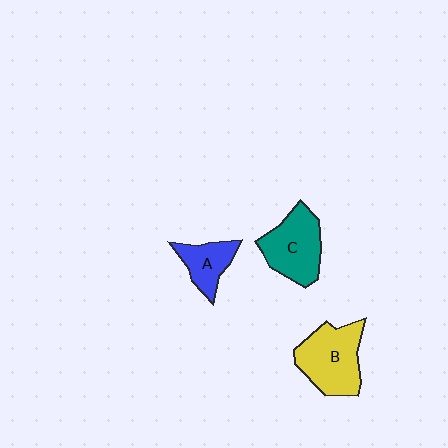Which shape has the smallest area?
Shape A (blue).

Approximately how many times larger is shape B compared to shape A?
Approximately 1.8 times.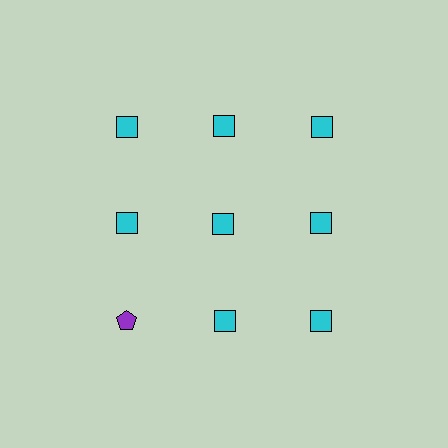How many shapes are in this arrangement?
There are 9 shapes arranged in a grid pattern.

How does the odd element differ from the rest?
It differs in both color (purple instead of cyan) and shape (pentagon instead of square).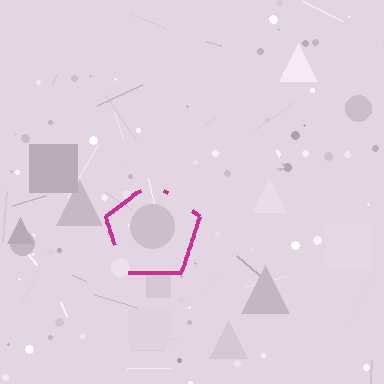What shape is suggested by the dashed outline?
The dashed outline suggests a pentagon.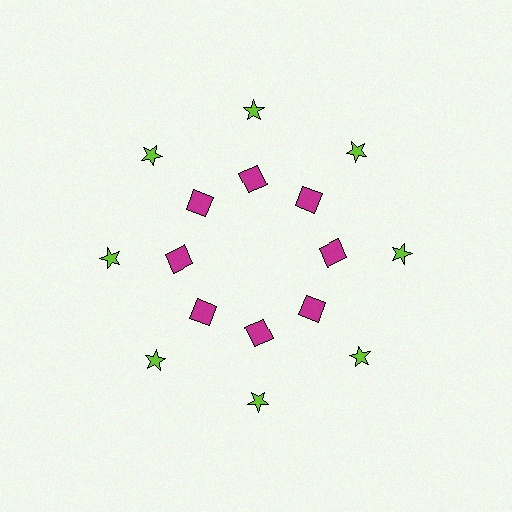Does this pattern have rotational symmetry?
Yes, this pattern has 8-fold rotational symmetry. It looks the same after rotating 45 degrees around the center.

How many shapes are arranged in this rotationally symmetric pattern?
There are 16 shapes, arranged in 8 groups of 2.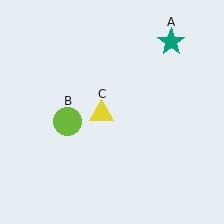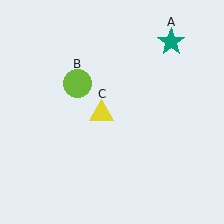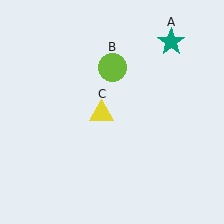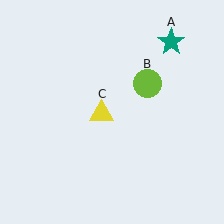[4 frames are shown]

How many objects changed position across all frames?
1 object changed position: lime circle (object B).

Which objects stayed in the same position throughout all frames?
Teal star (object A) and yellow triangle (object C) remained stationary.